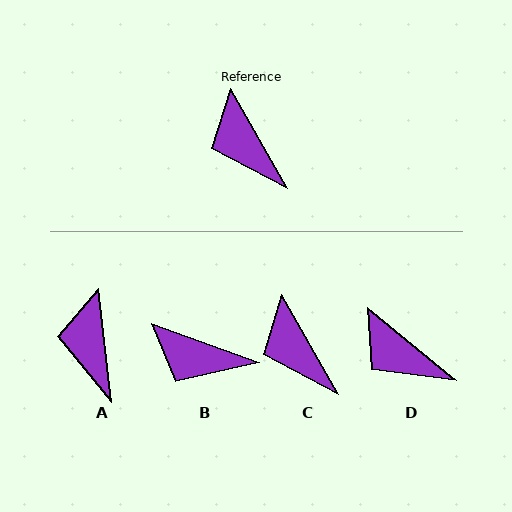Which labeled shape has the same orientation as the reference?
C.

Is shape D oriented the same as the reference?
No, it is off by about 21 degrees.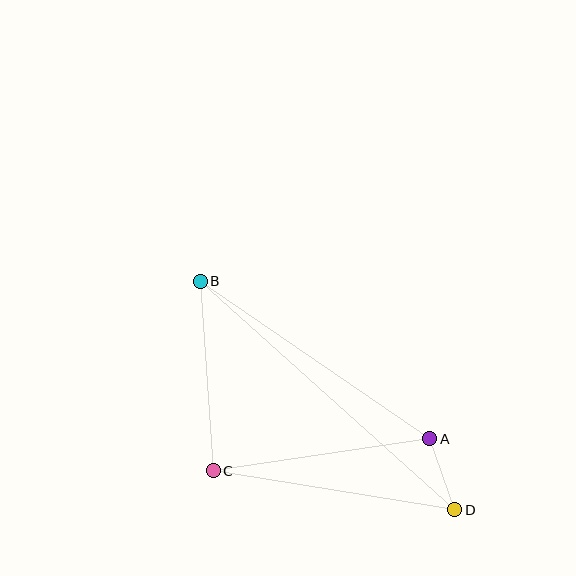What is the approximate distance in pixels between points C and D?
The distance between C and D is approximately 245 pixels.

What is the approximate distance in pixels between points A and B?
The distance between A and B is approximately 278 pixels.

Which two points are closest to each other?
Points A and D are closest to each other.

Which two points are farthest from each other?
Points B and D are farthest from each other.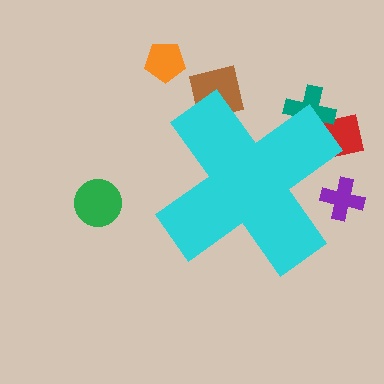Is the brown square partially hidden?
Yes, the brown square is partially hidden behind the cyan cross.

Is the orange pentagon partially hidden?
No, the orange pentagon is fully visible.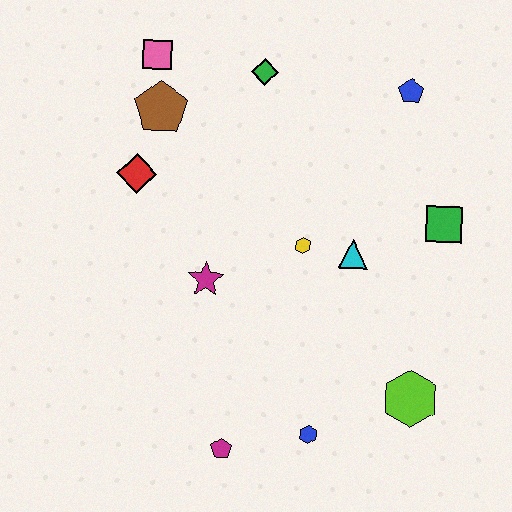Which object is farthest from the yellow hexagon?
The pink square is farthest from the yellow hexagon.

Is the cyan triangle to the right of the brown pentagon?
Yes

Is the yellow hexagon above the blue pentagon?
No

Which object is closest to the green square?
The cyan triangle is closest to the green square.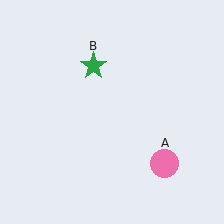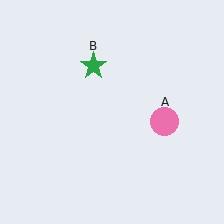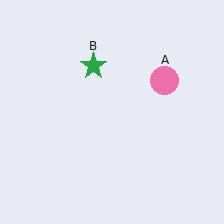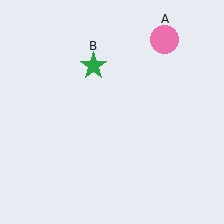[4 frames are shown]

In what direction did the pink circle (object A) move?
The pink circle (object A) moved up.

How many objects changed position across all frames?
1 object changed position: pink circle (object A).